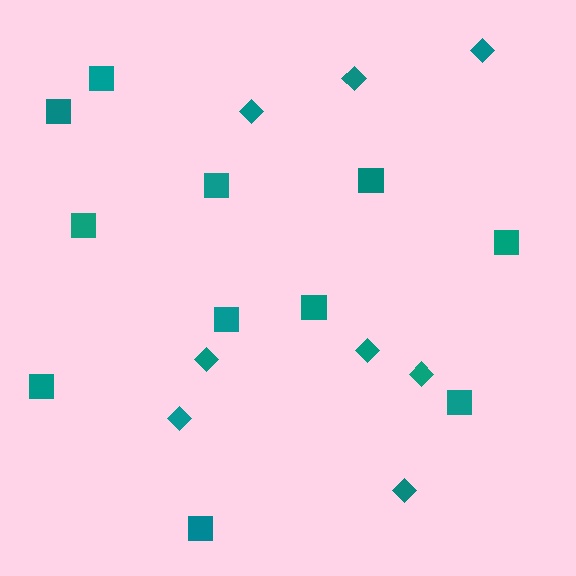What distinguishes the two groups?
There are 2 groups: one group of squares (11) and one group of diamonds (8).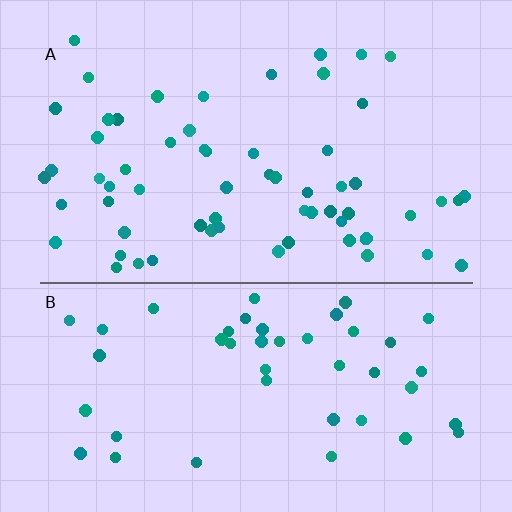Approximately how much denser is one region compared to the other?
Approximately 1.3× — region A over region B.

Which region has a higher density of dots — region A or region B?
A (the top).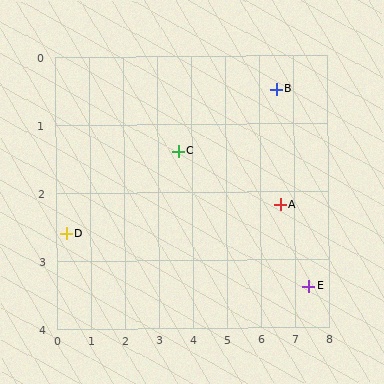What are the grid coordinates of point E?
Point E is at approximately (7.4, 3.4).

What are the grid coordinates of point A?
Point A is at approximately (6.6, 2.2).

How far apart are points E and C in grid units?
Points E and C are about 4.3 grid units apart.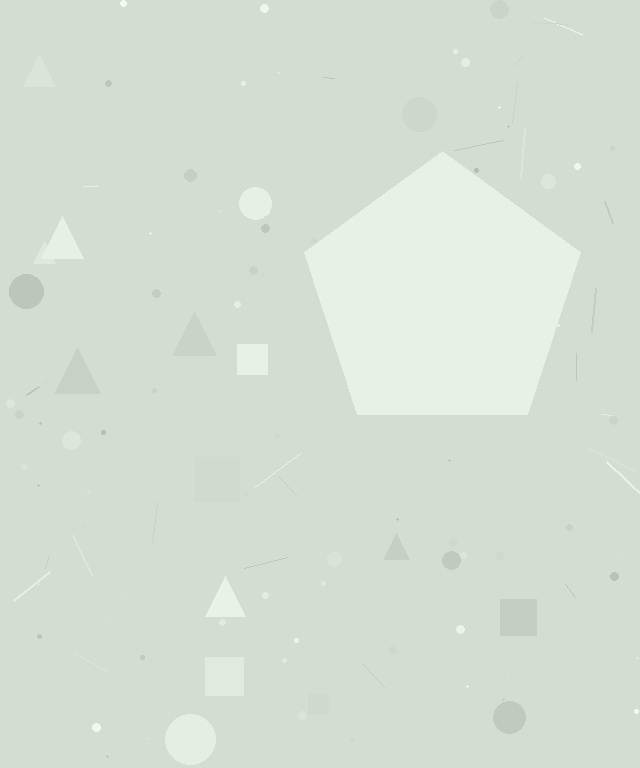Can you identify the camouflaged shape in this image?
The camouflaged shape is a pentagon.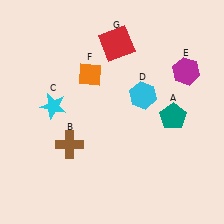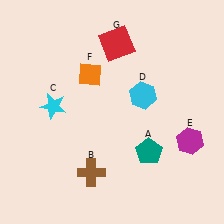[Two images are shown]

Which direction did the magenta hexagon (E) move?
The magenta hexagon (E) moved down.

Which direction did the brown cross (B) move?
The brown cross (B) moved down.